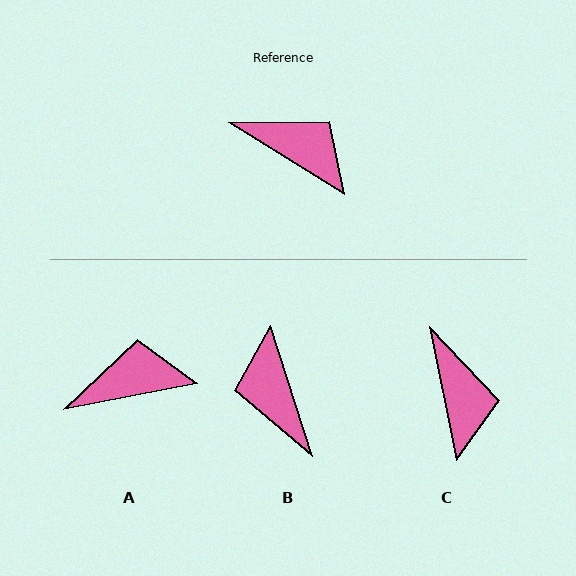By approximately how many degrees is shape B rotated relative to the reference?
Approximately 139 degrees counter-clockwise.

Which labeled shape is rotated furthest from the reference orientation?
B, about 139 degrees away.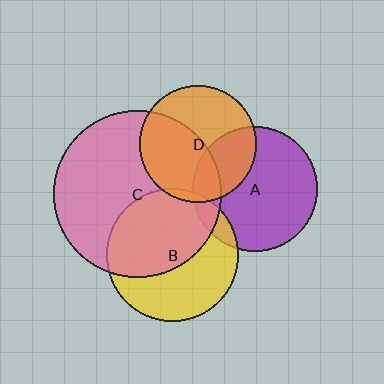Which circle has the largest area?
Circle C (pink).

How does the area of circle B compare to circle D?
Approximately 1.3 times.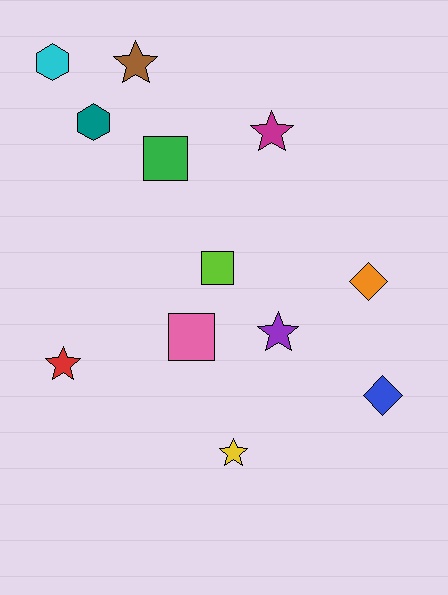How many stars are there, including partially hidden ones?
There are 5 stars.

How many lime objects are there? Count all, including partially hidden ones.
There is 1 lime object.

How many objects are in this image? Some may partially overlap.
There are 12 objects.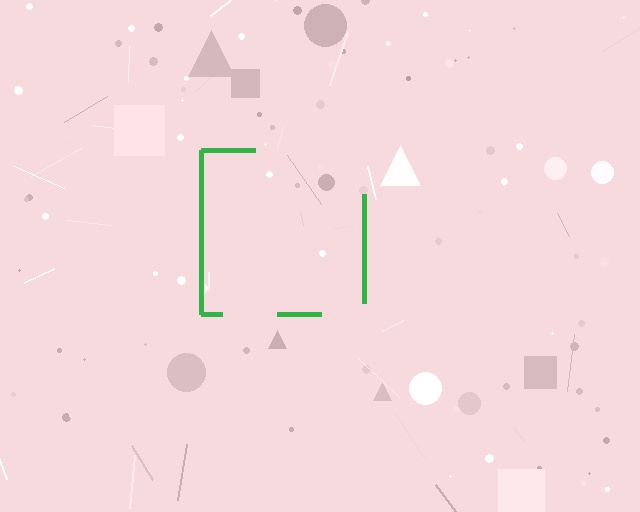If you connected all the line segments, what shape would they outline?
They would outline a square.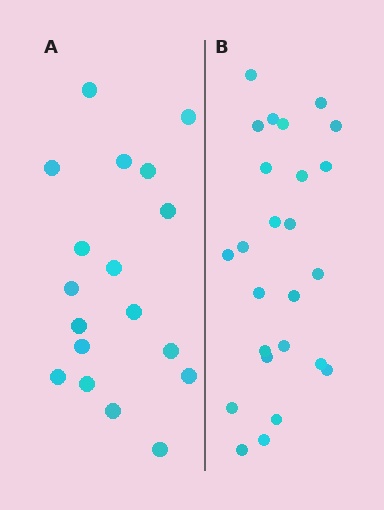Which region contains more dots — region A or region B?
Region B (the right region) has more dots.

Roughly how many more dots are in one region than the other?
Region B has roughly 8 or so more dots than region A.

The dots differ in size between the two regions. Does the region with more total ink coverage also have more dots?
No. Region A has more total ink coverage because its dots are larger, but region B actually contains more individual dots. Total area can be misleading — the number of items is what matters here.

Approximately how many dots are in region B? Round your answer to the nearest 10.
About 20 dots. (The exact count is 25, which rounds to 20.)